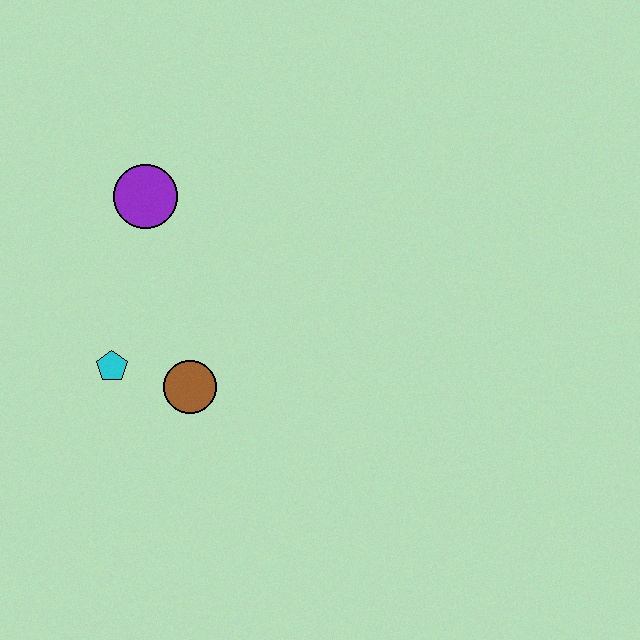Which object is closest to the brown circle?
The cyan pentagon is closest to the brown circle.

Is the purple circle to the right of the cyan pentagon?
Yes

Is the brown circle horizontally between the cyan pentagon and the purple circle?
No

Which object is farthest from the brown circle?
The purple circle is farthest from the brown circle.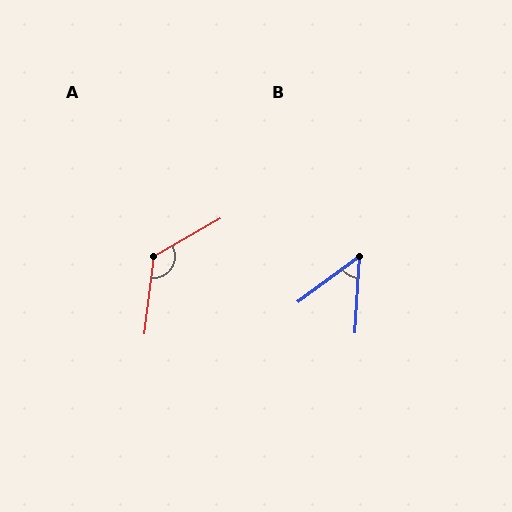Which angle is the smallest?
B, at approximately 51 degrees.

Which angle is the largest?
A, at approximately 126 degrees.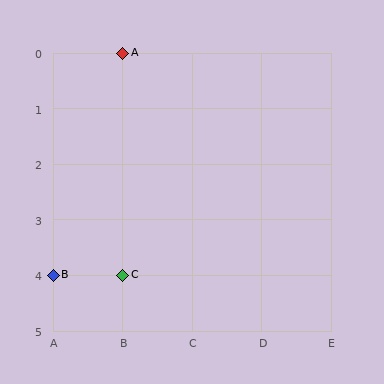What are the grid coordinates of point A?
Point A is at grid coordinates (B, 0).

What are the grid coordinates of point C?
Point C is at grid coordinates (B, 4).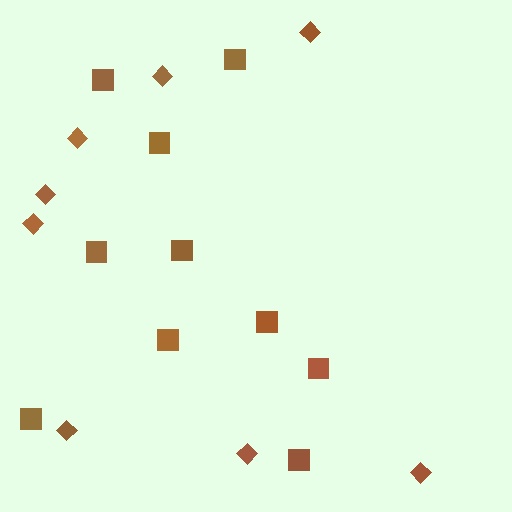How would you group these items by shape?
There are 2 groups: one group of squares (10) and one group of diamonds (8).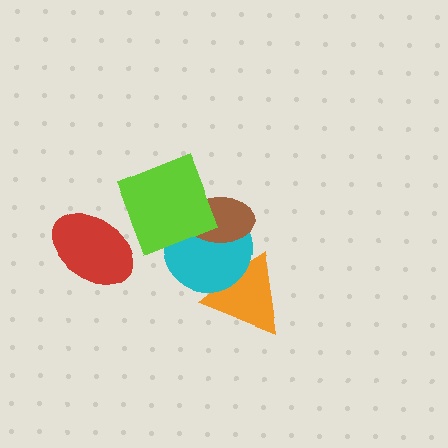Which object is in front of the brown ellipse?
The lime square is in front of the brown ellipse.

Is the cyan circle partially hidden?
Yes, it is partially covered by another shape.